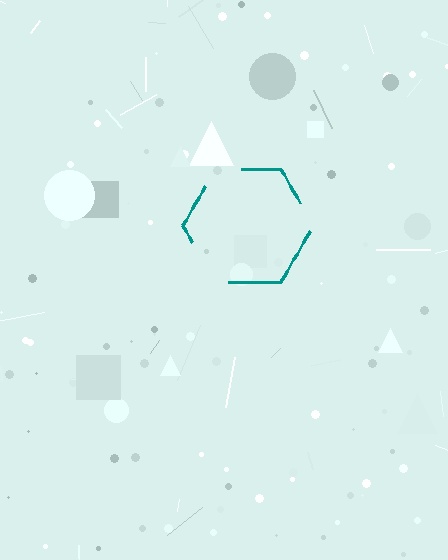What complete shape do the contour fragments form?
The contour fragments form a hexagon.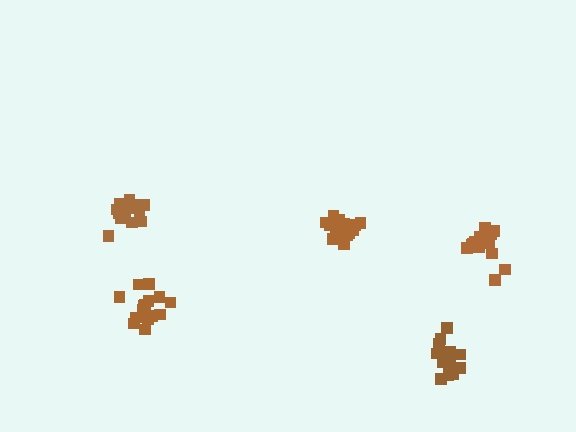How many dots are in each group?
Group 1: 15 dots, Group 2: 16 dots, Group 3: 15 dots, Group 4: 15 dots, Group 5: 16 dots (77 total).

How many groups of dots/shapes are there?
There are 5 groups.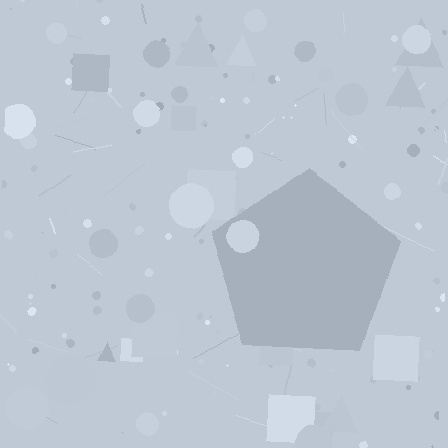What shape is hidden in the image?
A pentagon is hidden in the image.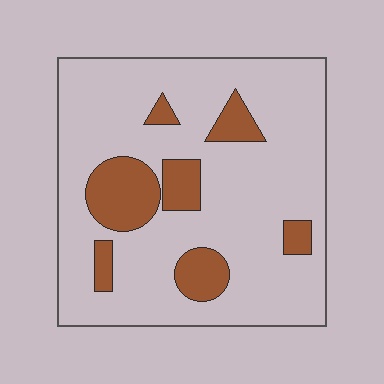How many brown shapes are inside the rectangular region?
7.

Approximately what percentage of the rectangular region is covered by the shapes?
Approximately 20%.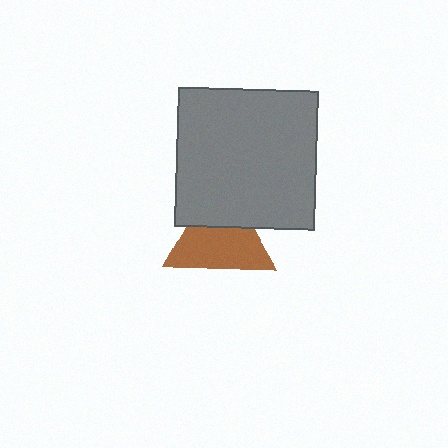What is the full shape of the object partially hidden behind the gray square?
The partially hidden object is a brown triangle.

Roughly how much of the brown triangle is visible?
Most of it is visible (roughly 66%).